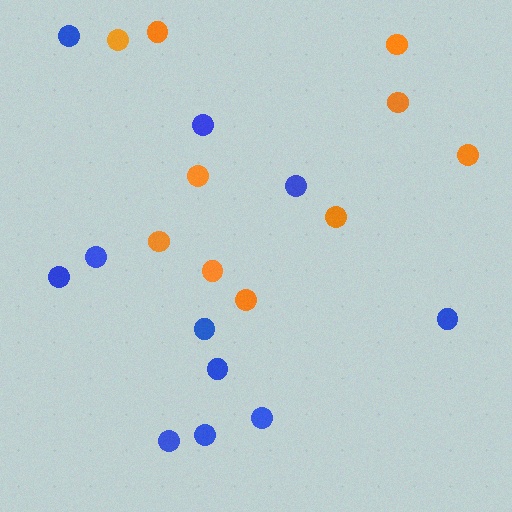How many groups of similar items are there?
There are 2 groups: one group of blue circles (11) and one group of orange circles (10).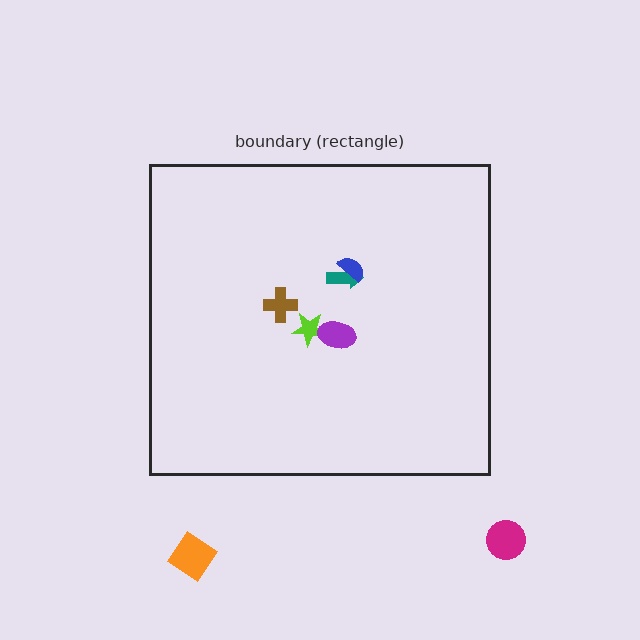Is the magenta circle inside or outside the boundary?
Outside.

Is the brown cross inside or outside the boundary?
Inside.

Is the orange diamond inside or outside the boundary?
Outside.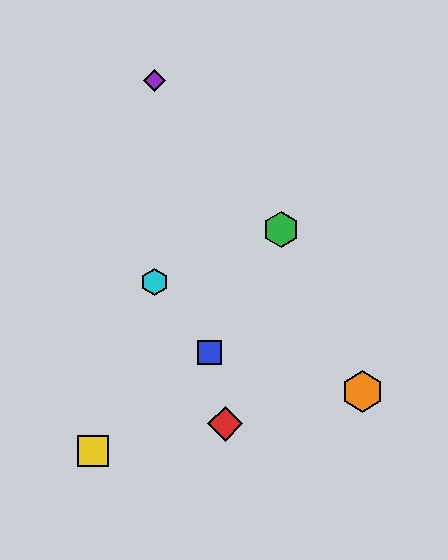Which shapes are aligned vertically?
The purple diamond, the cyan hexagon are aligned vertically.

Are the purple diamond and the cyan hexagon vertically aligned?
Yes, both are at x≈155.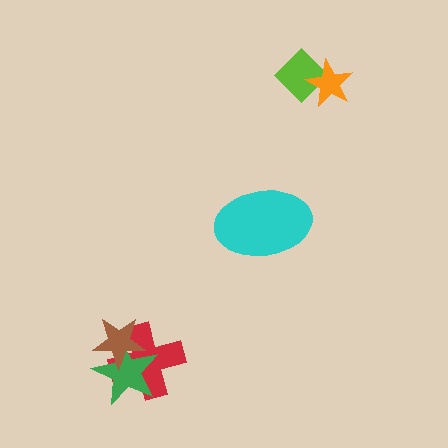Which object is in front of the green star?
The brown star is in front of the green star.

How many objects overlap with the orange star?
1 object overlaps with the orange star.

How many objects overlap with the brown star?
2 objects overlap with the brown star.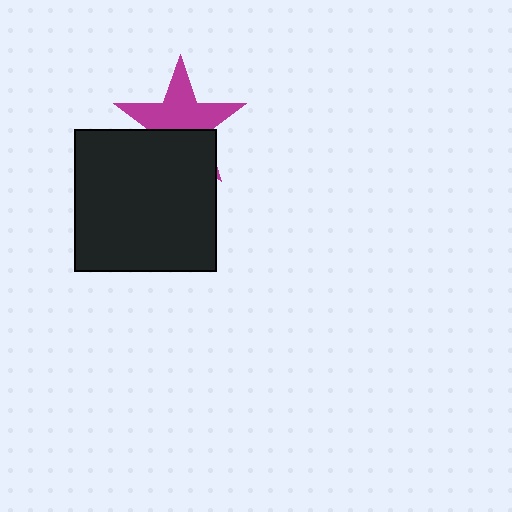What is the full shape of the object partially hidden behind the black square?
The partially hidden object is a magenta star.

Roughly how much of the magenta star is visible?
About half of it is visible (roughly 60%).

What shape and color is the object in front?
The object in front is a black square.